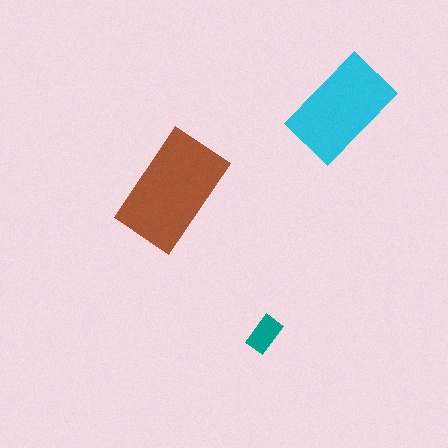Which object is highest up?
The cyan rectangle is topmost.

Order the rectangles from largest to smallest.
the brown one, the cyan one, the teal one.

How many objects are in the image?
There are 3 objects in the image.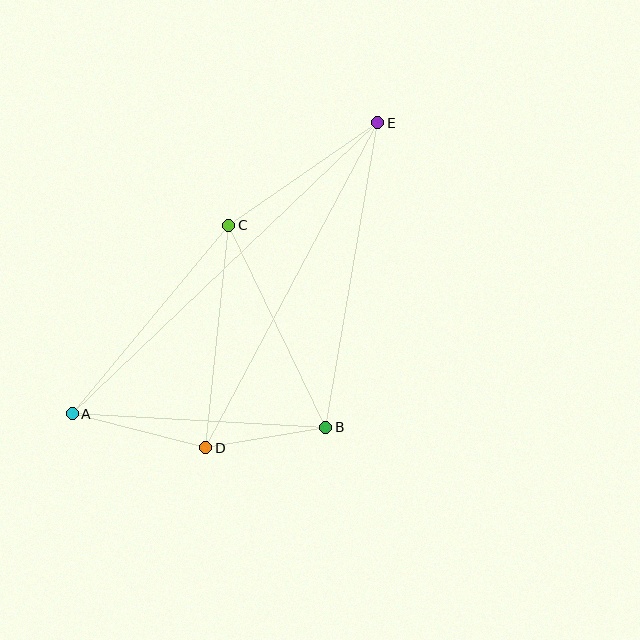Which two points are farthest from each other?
Points A and E are farthest from each other.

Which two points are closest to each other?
Points B and D are closest to each other.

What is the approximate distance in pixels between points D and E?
The distance between D and E is approximately 368 pixels.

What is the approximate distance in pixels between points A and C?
The distance between A and C is approximately 245 pixels.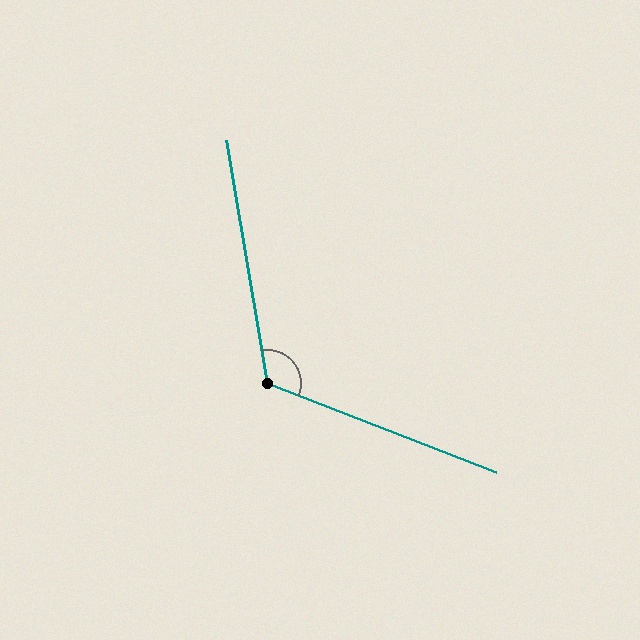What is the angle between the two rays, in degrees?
Approximately 121 degrees.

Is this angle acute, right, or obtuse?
It is obtuse.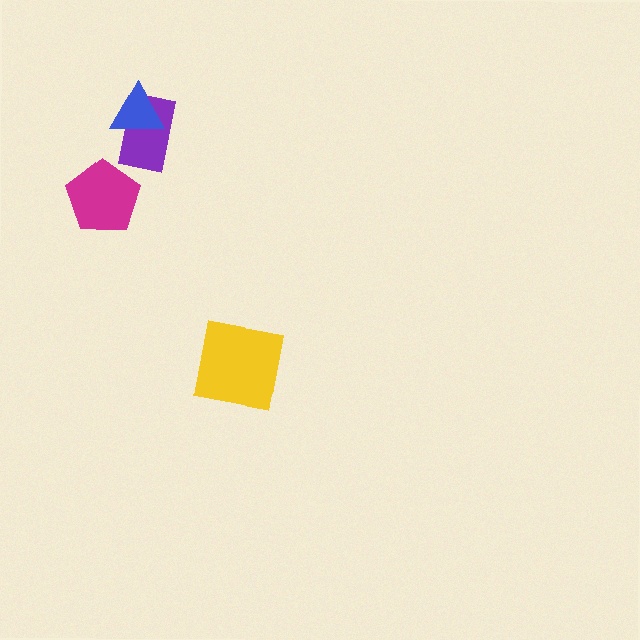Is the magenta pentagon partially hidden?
No, no other shape covers it.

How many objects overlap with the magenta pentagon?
0 objects overlap with the magenta pentagon.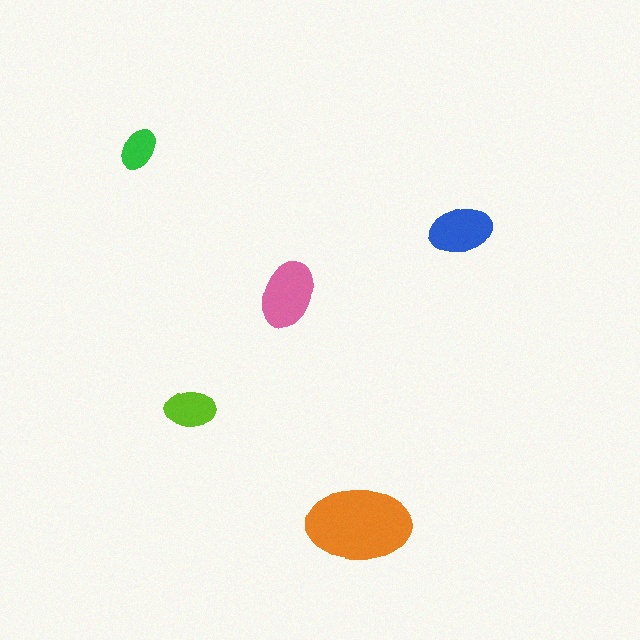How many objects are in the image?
There are 5 objects in the image.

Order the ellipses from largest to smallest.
the orange one, the pink one, the blue one, the lime one, the green one.